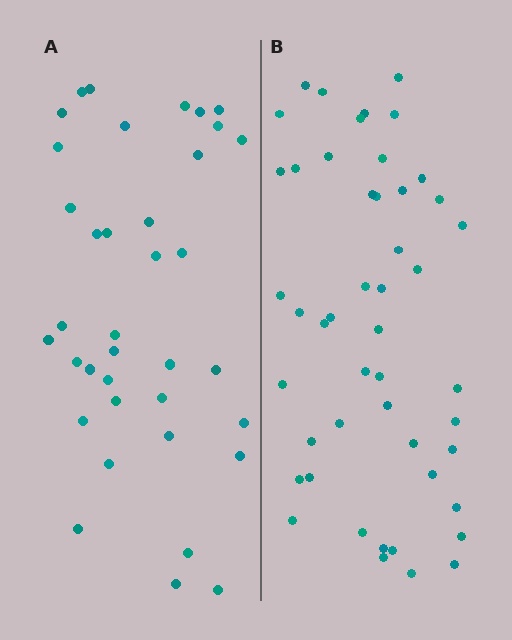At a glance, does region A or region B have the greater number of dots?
Region B (the right region) has more dots.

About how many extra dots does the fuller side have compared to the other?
Region B has roughly 12 or so more dots than region A.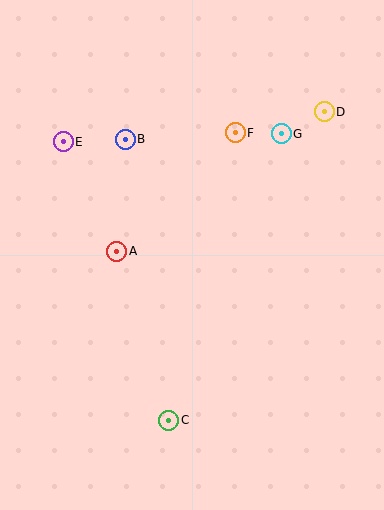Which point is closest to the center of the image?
Point A at (117, 251) is closest to the center.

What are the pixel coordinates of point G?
Point G is at (281, 134).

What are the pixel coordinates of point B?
Point B is at (125, 139).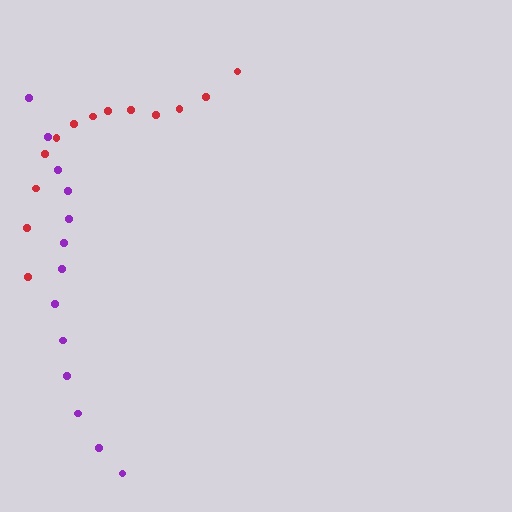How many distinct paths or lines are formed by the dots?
There are 2 distinct paths.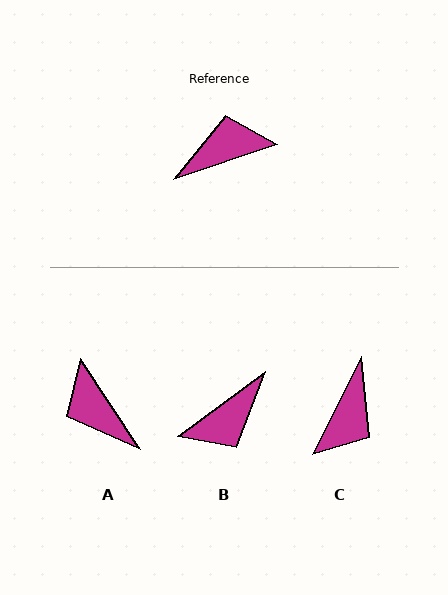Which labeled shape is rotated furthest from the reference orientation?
B, about 162 degrees away.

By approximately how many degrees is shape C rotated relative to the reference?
Approximately 135 degrees clockwise.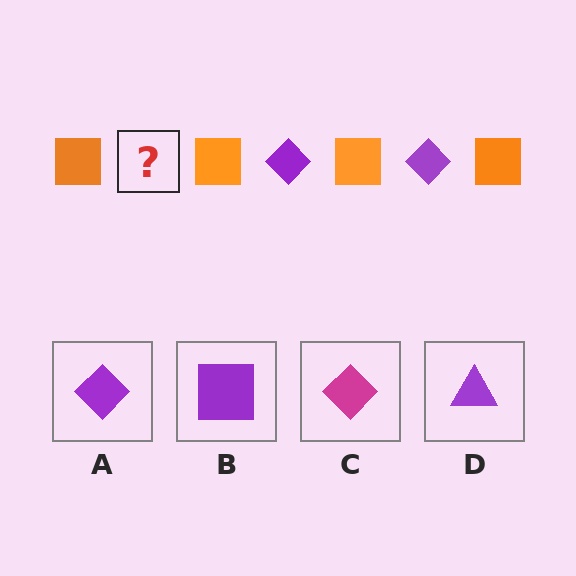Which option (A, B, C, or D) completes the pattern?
A.